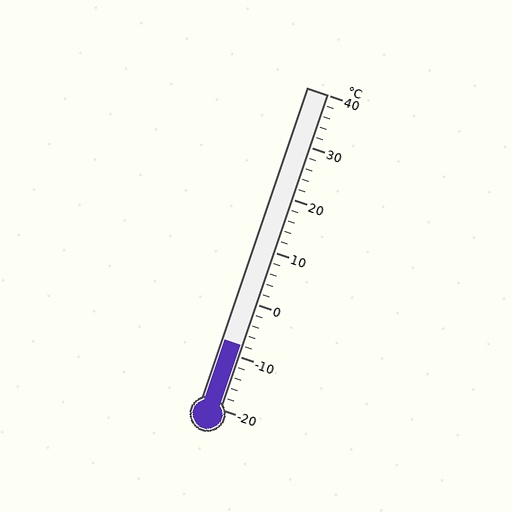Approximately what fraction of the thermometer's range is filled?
The thermometer is filled to approximately 20% of its range.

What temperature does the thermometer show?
The thermometer shows approximately -8°C.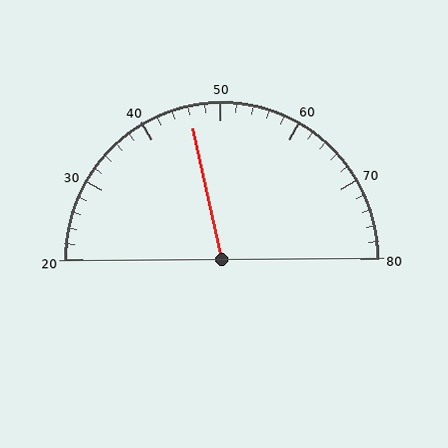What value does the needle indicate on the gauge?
The needle indicates approximately 46.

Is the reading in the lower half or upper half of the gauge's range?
The reading is in the lower half of the range (20 to 80).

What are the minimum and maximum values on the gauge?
The gauge ranges from 20 to 80.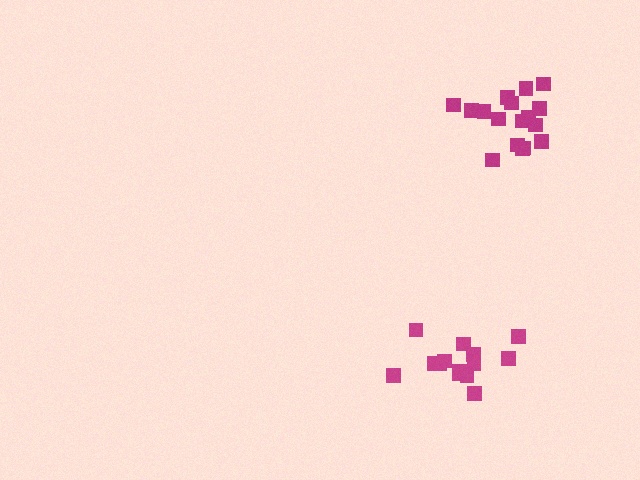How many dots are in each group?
Group 1: 17 dots, Group 2: 14 dots (31 total).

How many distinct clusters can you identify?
There are 2 distinct clusters.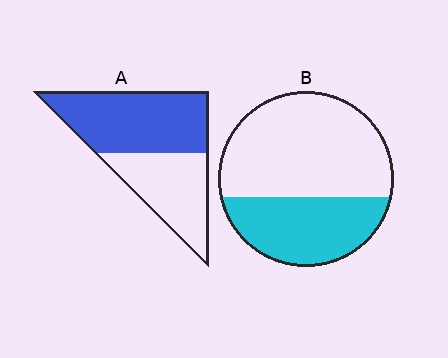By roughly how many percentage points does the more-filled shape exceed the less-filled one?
By roughly 20 percentage points (A over B).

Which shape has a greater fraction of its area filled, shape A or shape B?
Shape A.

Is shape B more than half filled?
No.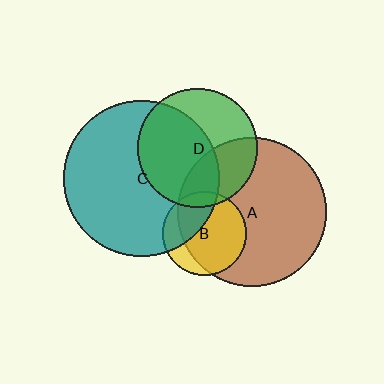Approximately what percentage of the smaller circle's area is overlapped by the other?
Approximately 35%.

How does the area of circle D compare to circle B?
Approximately 2.0 times.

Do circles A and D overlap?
Yes.